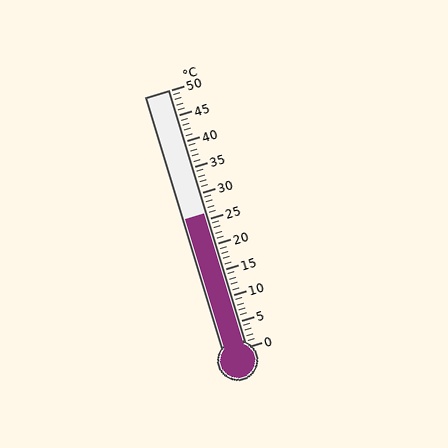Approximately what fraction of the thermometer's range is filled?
The thermometer is filled to approximately 50% of its range.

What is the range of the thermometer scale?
The thermometer scale ranges from 0°C to 50°C.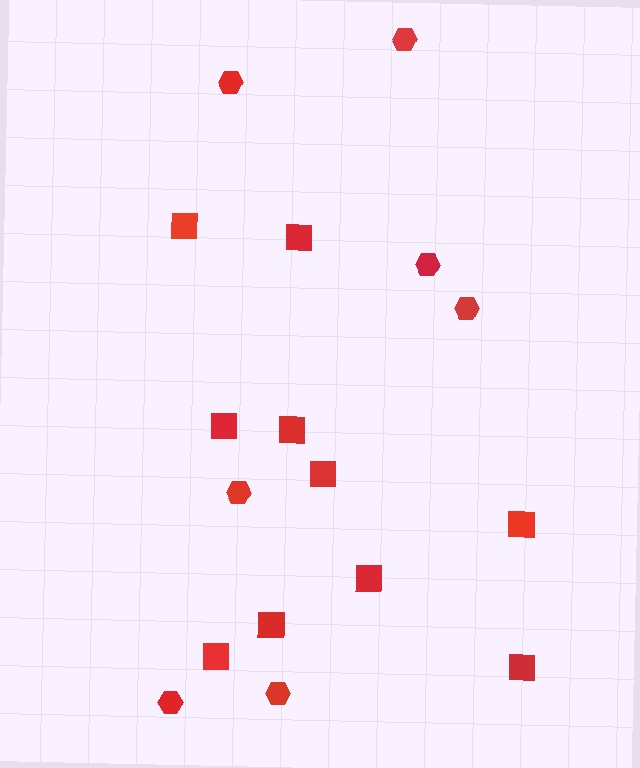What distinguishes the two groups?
There are 2 groups: one group of squares (10) and one group of hexagons (7).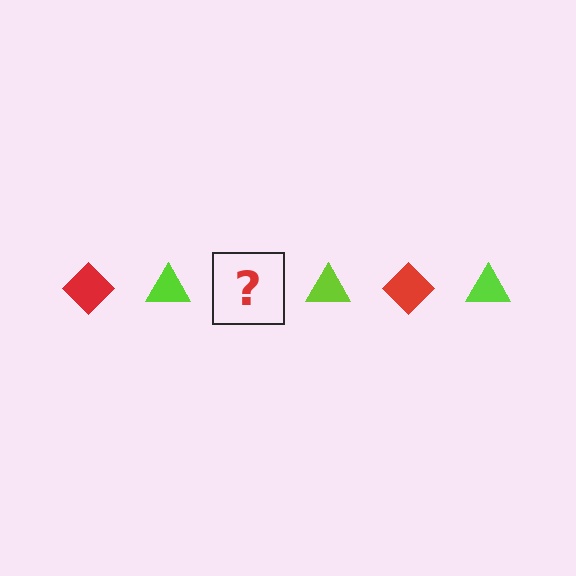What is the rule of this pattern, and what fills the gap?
The rule is that the pattern alternates between red diamond and lime triangle. The gap should be filled with a red diamond.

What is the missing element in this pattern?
The missing element is a red diamond.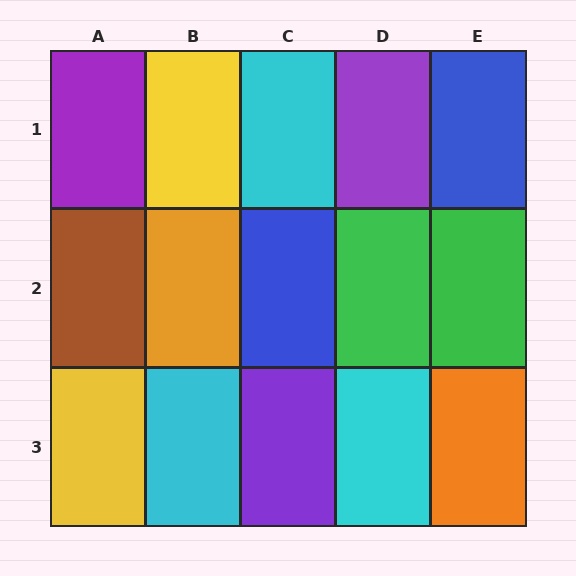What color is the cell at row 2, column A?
Brown.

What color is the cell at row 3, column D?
Cyan.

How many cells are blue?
2 cells are blue.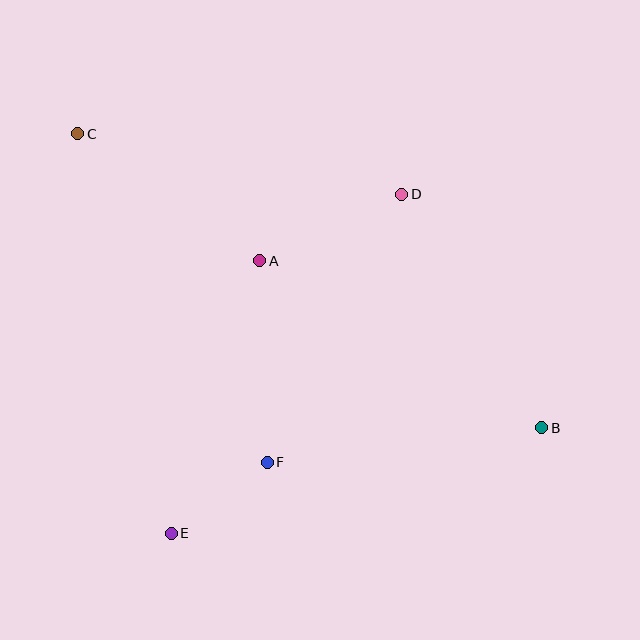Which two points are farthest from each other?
Points B and C are farthest from each other.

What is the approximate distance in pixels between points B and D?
The distance between B and D is approximately 272 pixels.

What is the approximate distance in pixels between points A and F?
The distance between A and F is approximately 202 pixels.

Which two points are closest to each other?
Points E and F are closest to each other.